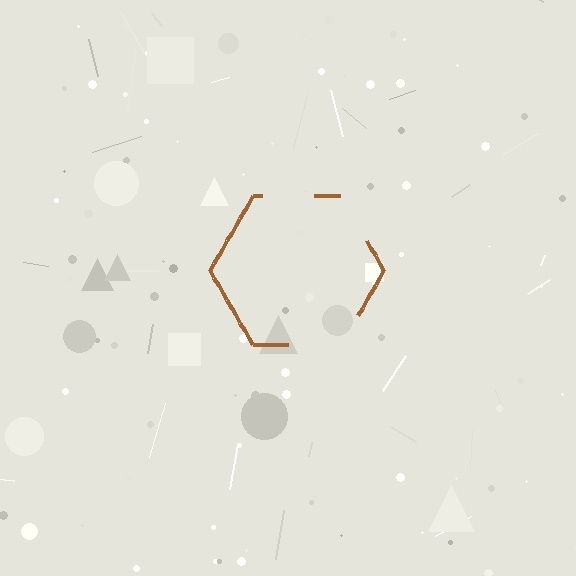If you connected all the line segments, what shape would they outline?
They would outline a hexagon.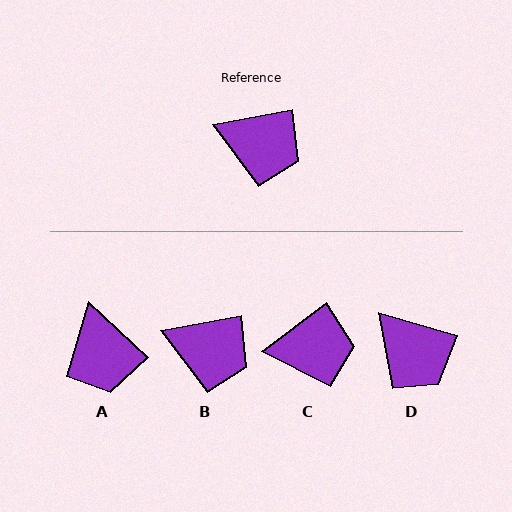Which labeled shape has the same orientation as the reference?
B.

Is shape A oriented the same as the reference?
No, it is off by about 53 degrees.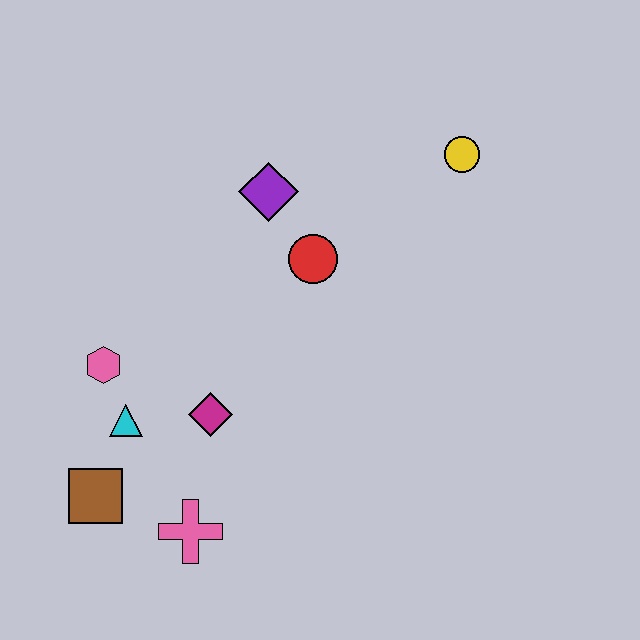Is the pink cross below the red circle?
Yes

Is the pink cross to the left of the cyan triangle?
No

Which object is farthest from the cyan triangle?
The yellow circle is farthest from the cyan triangle.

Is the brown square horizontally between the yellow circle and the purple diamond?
No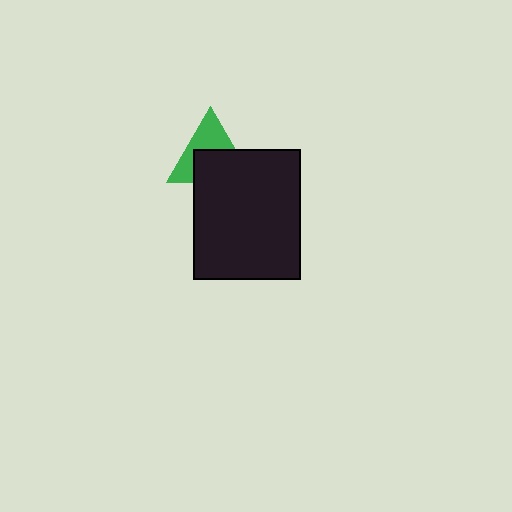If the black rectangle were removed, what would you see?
You would see the complete green triangle.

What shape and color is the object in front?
The object in front is a black rectangle.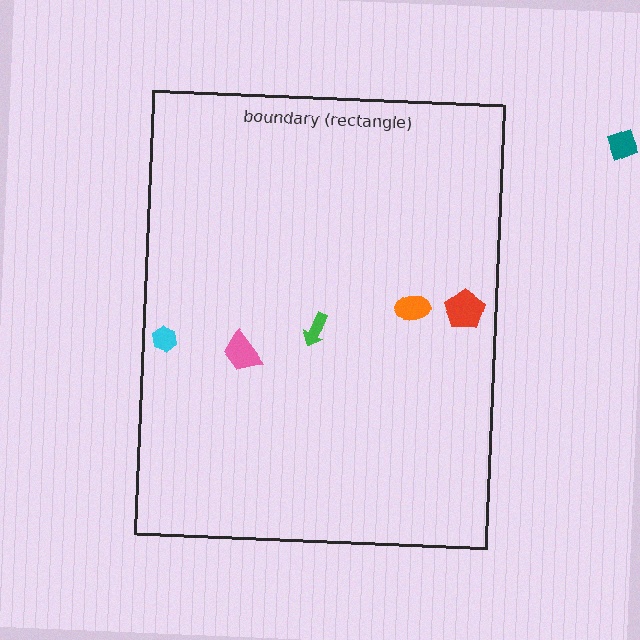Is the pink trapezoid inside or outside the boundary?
Inside.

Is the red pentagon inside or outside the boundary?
Inside.